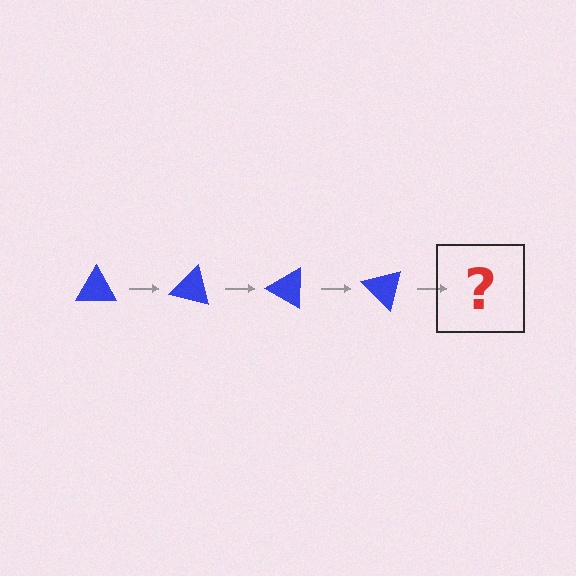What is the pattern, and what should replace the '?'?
The pattern is that the triangle rotates 15 degrees each step. The '?' should be a blue triangle rotated 60 degrees.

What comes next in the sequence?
The next element should be a blue triangle rotated 60 degrees.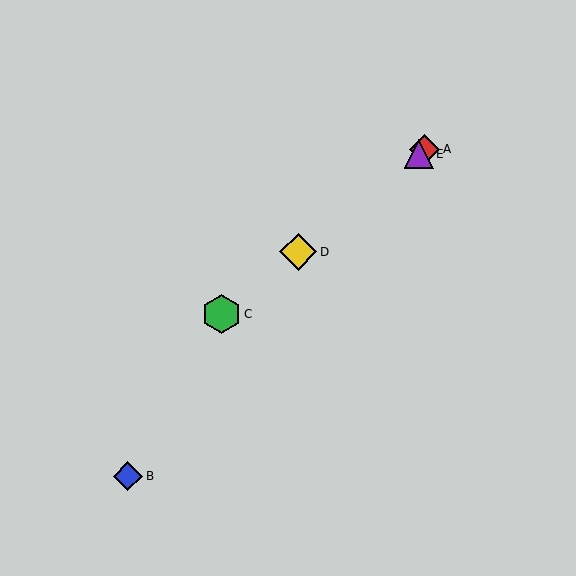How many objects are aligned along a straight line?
4 objects (A, C, D, E) are aligned along a straight line.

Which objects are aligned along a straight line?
Objects A, C, D, E are aligned along a straight line.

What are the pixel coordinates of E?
Object E is at (419, 154).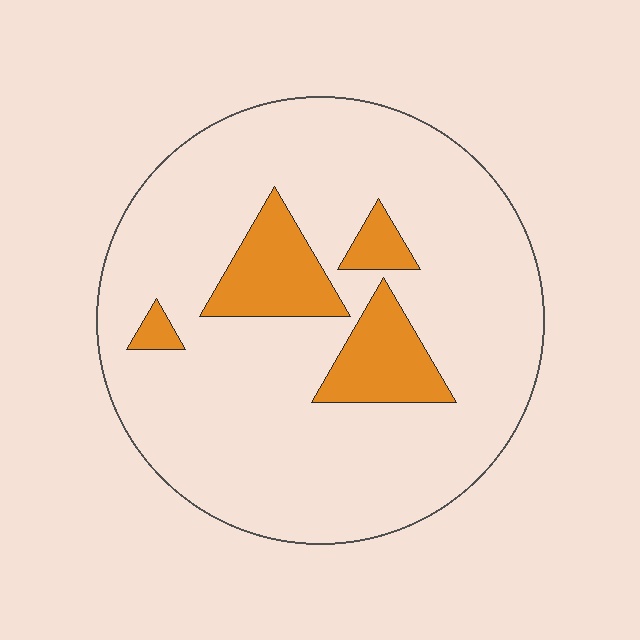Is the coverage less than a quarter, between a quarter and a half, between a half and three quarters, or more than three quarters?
Less than a quarter.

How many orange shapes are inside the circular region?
4.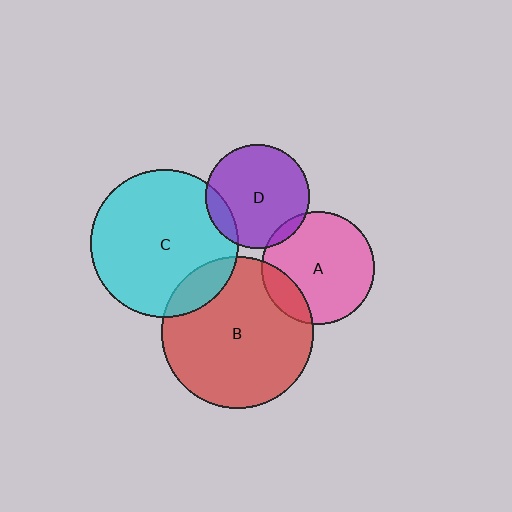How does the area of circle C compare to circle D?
Approximately 2.0 times.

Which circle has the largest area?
Circle B (red).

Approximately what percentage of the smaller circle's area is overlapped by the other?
Approximately 15%.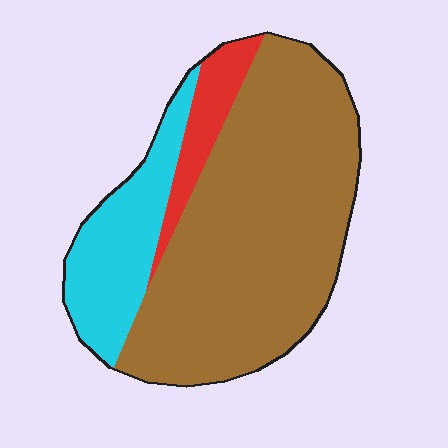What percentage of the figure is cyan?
Cyan takes up about one fifth (1/5) of the figure.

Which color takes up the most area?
Brown, at roughly 70%.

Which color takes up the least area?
Red, at roughly 10%.